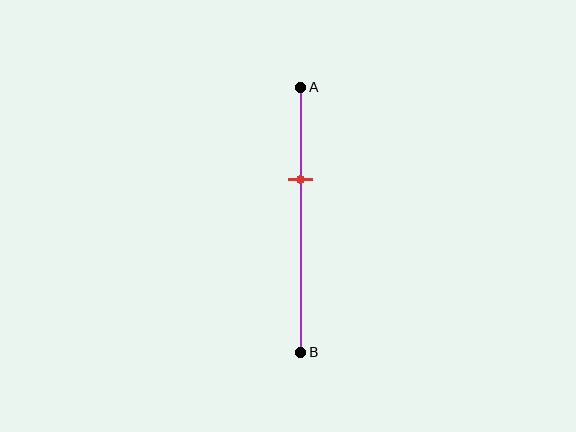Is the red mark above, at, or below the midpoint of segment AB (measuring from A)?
The red mark is above the midpoint of segment AB.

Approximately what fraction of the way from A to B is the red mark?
The red mark is approximately 35% of the way from A to B.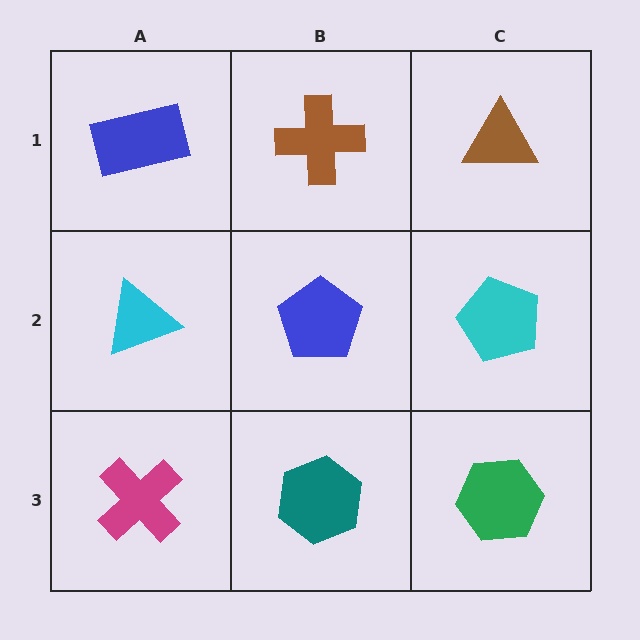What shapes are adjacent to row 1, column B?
A blue pentagon (row 2, column B), a blue rectangle (row 1, column A), a brown triangle (row 1, column C).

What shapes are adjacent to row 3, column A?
A cyan triangle (row 2, column A), a teal hexagon (row 3, column B).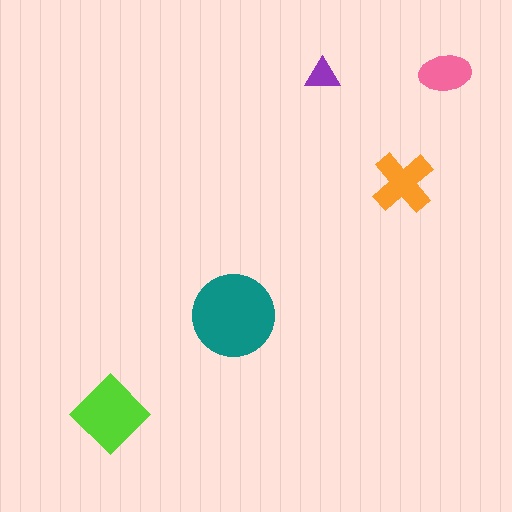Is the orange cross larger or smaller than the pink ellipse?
Larger.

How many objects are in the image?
There are 5 objects in the image.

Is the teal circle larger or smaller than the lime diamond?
Larger.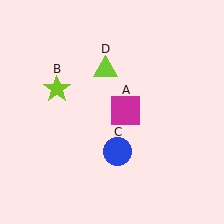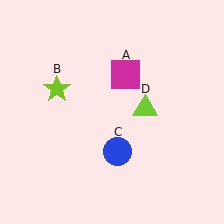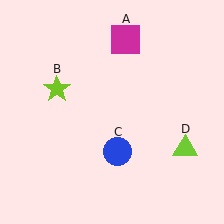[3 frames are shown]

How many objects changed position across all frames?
2 objects changed position: magenta square (object A), lime triangle (object D).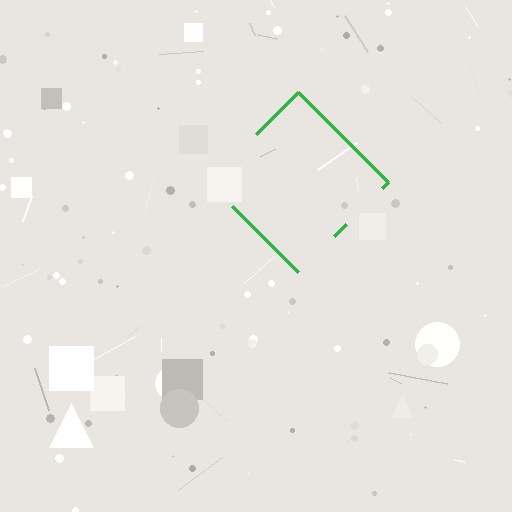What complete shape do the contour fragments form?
The contour fragments form a diamond.